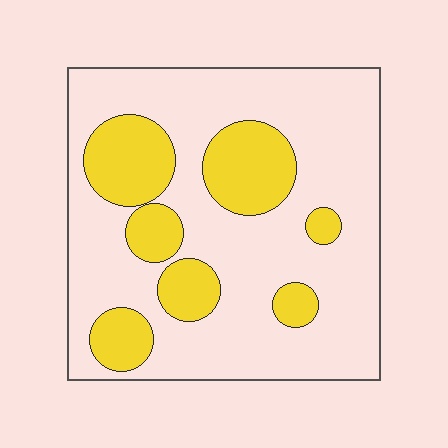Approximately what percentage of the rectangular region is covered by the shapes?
Approximately 25%.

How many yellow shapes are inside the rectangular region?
7.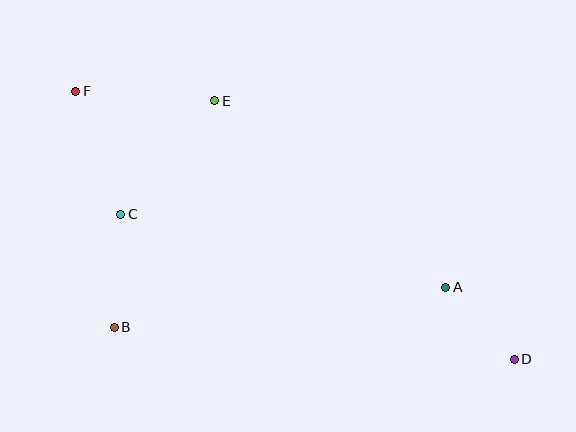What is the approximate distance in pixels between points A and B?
The distance between A and B is approximately 334 pixels.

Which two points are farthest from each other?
Points D and F are farthest from each other.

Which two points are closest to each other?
Points A and D are closest to each other.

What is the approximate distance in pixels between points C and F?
The distance between C and F is approximately 131 pixels.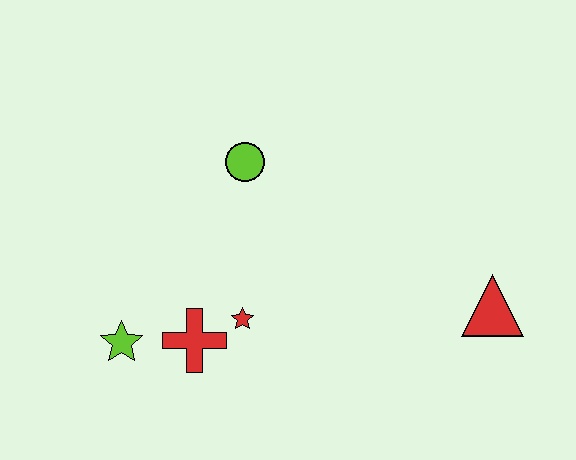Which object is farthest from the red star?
The red triangle is farthest from the red star.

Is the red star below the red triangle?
Yes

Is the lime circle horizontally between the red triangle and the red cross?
Yes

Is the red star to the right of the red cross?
Yes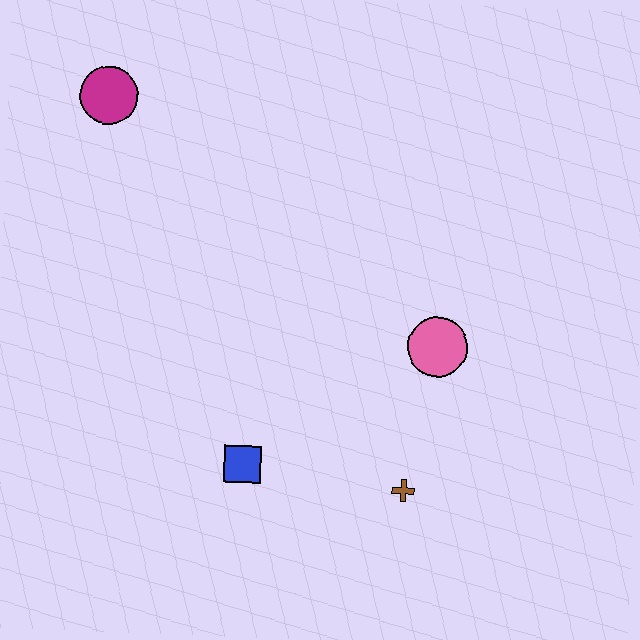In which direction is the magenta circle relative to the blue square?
The magenta circle is above the blue square.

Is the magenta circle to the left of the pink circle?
Yes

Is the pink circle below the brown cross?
No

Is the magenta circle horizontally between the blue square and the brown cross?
No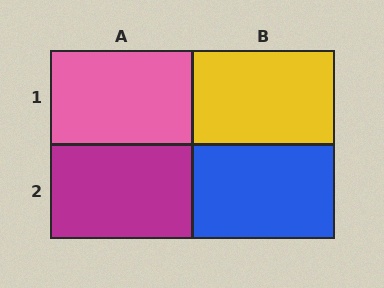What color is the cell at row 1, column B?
Yellow.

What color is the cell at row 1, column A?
Pink.